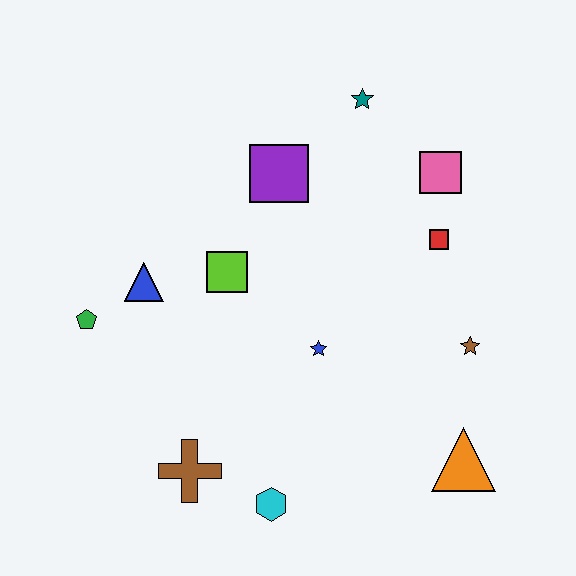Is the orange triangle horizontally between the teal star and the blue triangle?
No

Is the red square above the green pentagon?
Yes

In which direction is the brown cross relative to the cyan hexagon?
The brown cross is to the left of the cyan hexagon.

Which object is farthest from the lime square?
The orange triangle is farthest from the lime square.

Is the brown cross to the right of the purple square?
No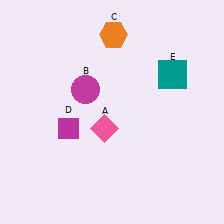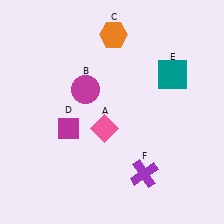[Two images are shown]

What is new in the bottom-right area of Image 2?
A purple cross (F) was added in the bottom-right area of Image 2.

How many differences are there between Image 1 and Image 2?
There is 1 difference between the two images.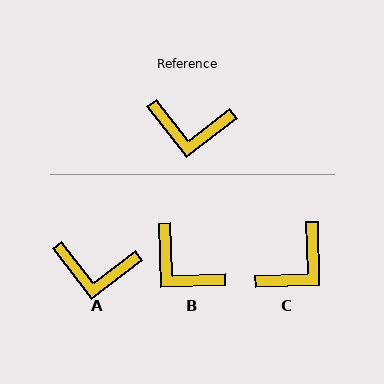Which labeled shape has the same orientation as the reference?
A.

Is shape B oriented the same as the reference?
No, it is off by about 35 degrees.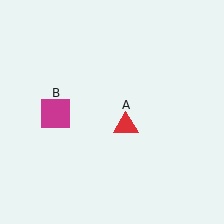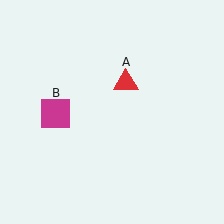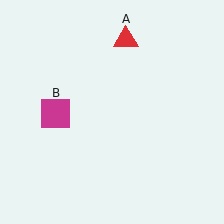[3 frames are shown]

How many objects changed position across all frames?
1 object changed position: red triangle (object A).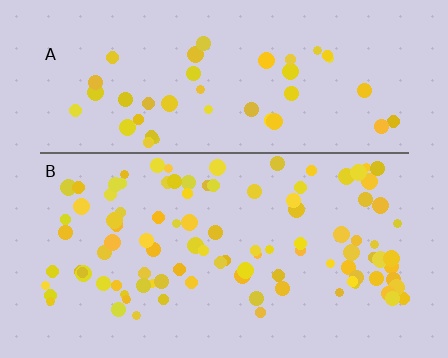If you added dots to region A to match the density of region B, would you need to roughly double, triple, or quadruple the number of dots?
Approximately double.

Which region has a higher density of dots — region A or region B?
B (the bottom).